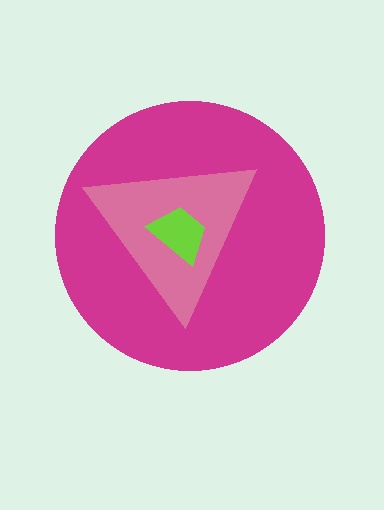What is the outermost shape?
The magenta circle.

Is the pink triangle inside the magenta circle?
Yes.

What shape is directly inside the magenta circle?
The pink triangle.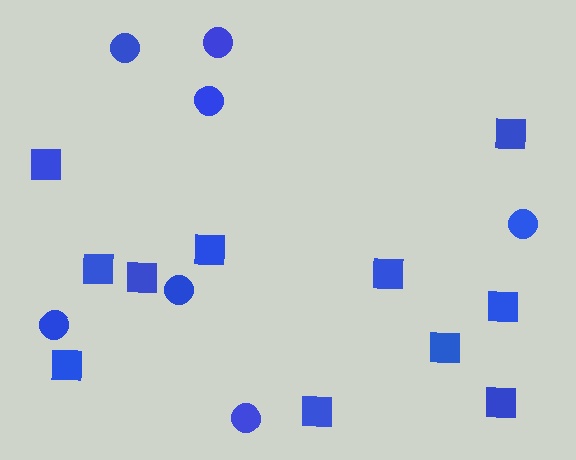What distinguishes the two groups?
There are 2 groups: one group of circles (7) and one group of squares (11).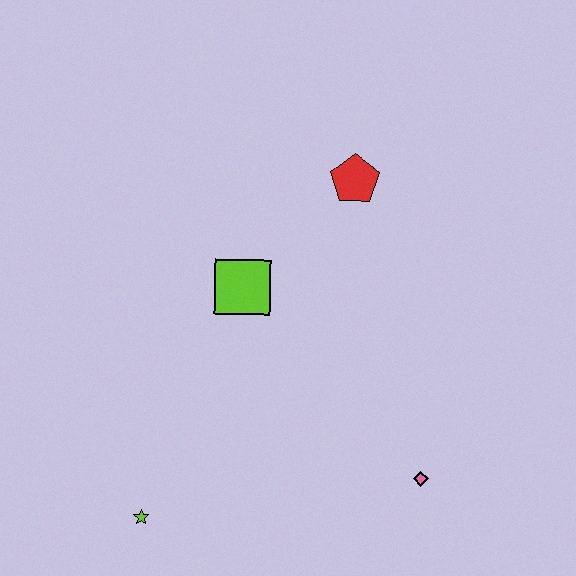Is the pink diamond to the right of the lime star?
Yes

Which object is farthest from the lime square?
The pink diamond is farthest from the lime square.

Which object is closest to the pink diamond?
The lime square is closest to the pink diamond.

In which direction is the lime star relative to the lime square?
The lime star is below the lime square.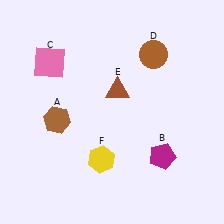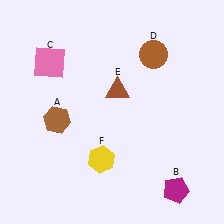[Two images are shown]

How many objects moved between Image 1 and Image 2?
1 object moved between the two images.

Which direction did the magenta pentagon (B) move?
The magenta pentagon (B) moved down.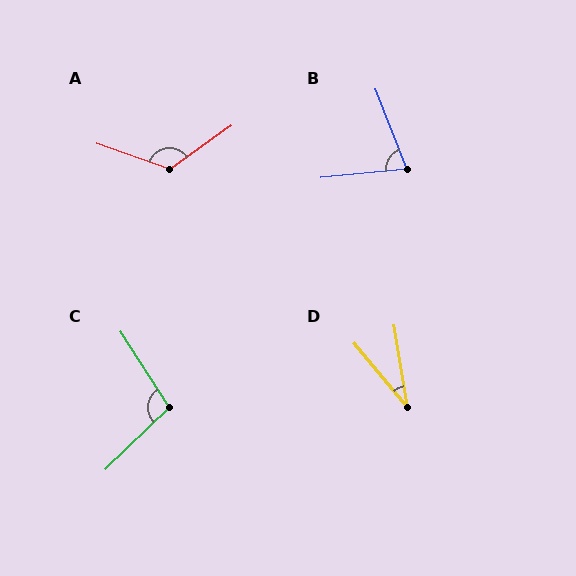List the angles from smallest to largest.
D (31°), B (75°), C (101°), A (125°).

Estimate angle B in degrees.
Approximately 75 degrees.